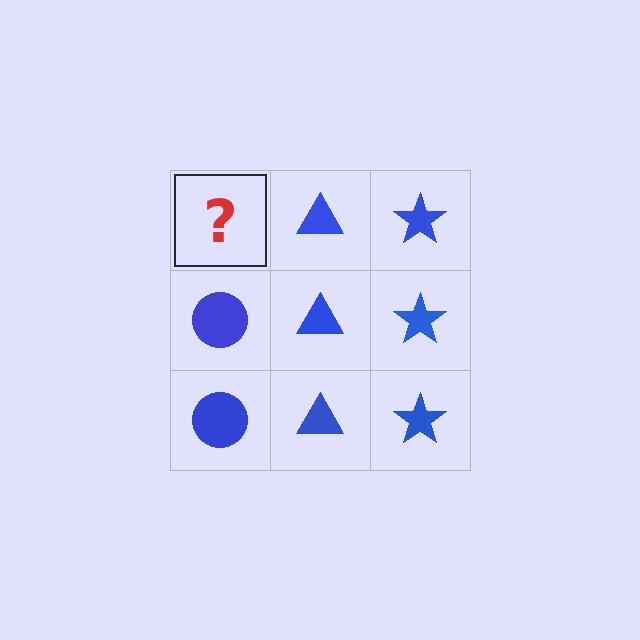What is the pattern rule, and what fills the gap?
The rule is that each column has a consistent shape. The gap should be filled with a blue circle.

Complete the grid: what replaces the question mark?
The question mark should be replaced with a blue circle.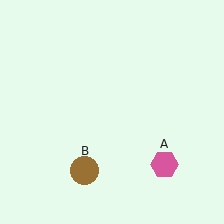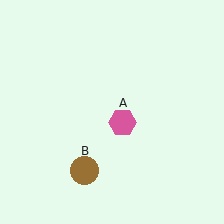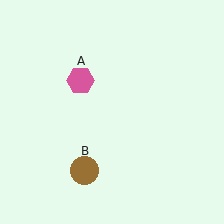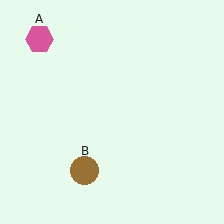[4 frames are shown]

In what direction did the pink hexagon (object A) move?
The pink hexagon (object A) moved up and to the left.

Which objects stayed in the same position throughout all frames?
Brown circle (object B) remained stationary.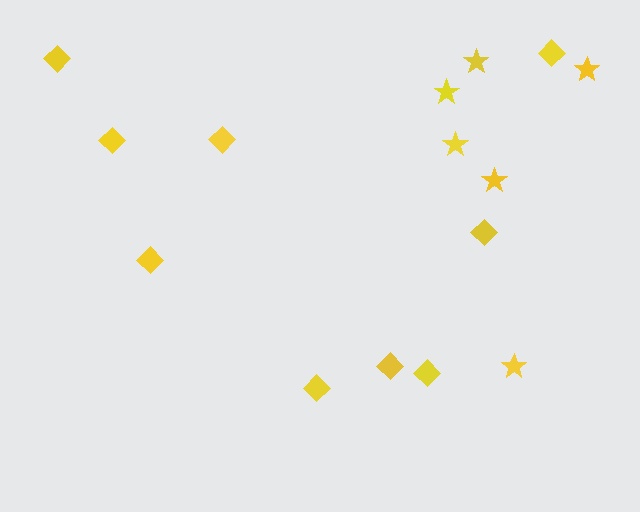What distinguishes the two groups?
There are 2 groups: one group of diamonds (9) and one group of stars (6).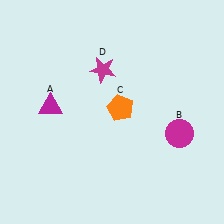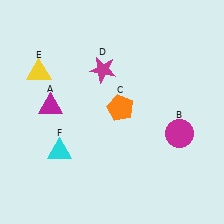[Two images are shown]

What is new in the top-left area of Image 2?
A yellow triangle (E) was added in the top-left area of Image 2.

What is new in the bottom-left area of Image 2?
A cyan triangle (F) was added in the bottom-left area of Image 2.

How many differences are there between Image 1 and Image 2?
There are 2 differences between the two images.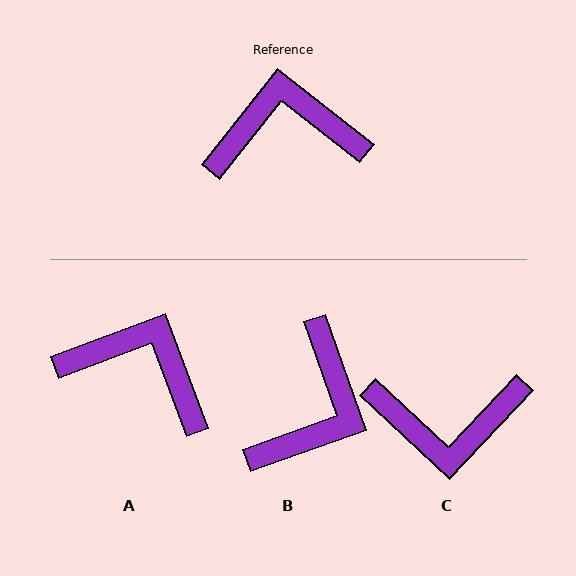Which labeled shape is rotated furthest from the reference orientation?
C, about 175 degrees away.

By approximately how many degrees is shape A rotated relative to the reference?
Approximately 31 degrees clockwise.